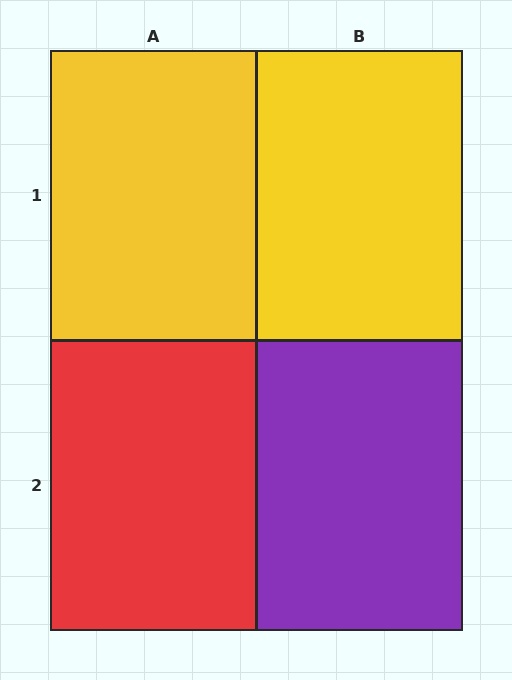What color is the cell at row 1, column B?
Yellow.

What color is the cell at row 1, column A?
Yellow.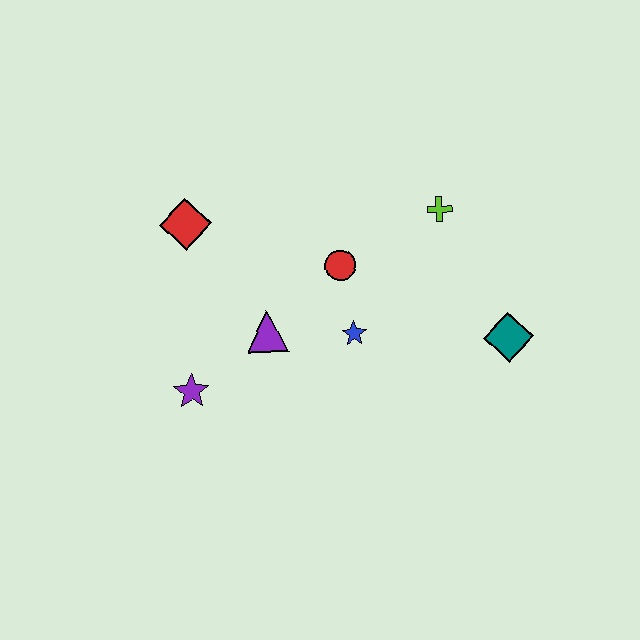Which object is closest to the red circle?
The blue star is closest to the red circle.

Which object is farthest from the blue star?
The red diamond is farthest from the blue star.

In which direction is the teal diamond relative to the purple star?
The teal diamond is to the right of the purple star.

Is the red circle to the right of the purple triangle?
Yes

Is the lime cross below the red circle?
No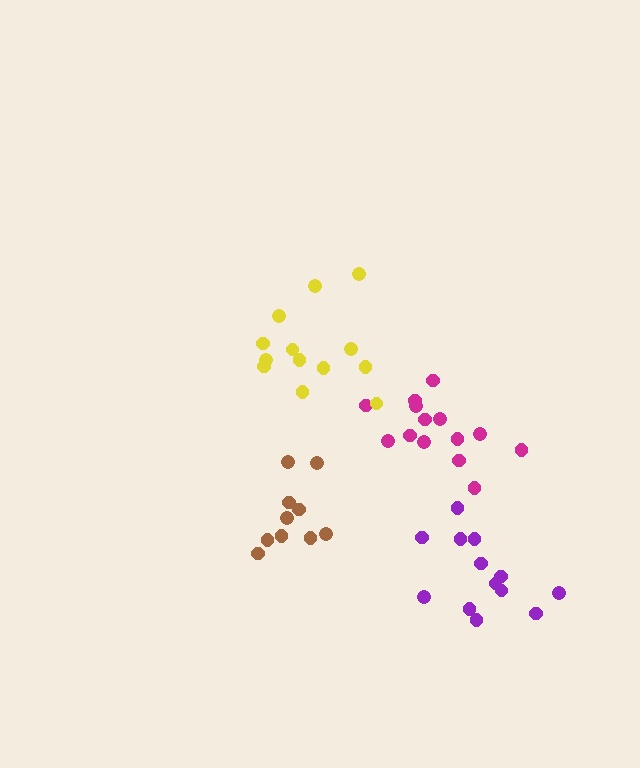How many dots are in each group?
Group 1: 13 dots, Group 2: 14 dots, Group 3: 13 dots, Group 4: 10 dots (50 total).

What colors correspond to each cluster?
The clusters are colored: purple, magenta, yellow, brown.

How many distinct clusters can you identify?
There are 4 distinct clusters.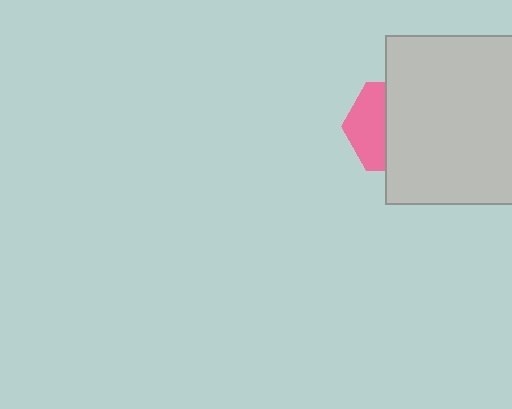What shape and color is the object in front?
The object in front is a light gray square.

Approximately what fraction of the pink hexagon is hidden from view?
Roughly 59% of the pink hexagon is hidden behind the light gray square.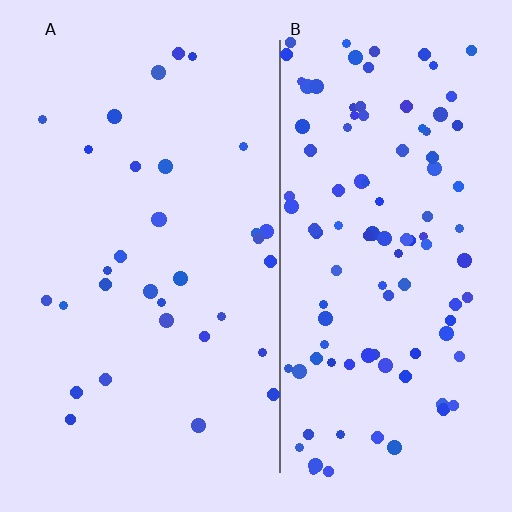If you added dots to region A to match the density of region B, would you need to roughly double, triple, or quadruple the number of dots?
Approximately triple.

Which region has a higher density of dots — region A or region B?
B (the right).